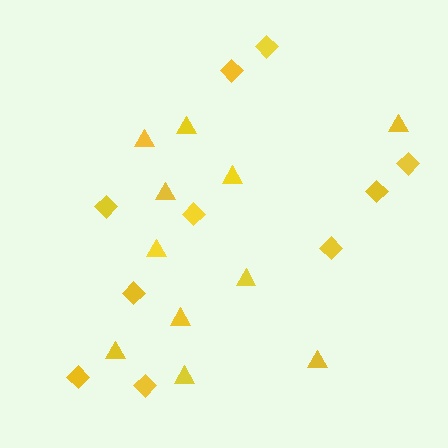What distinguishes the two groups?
There are 2 groups: one group of diamonds (10) and one group of triangles (11).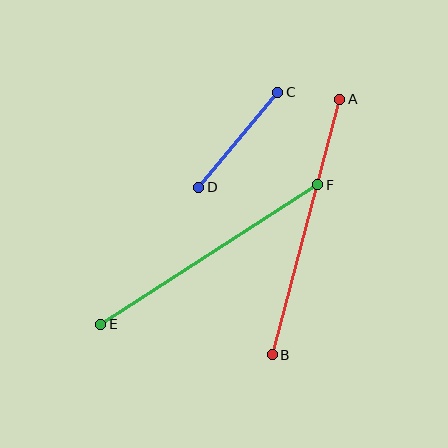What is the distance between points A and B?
The distance is approximately 264 pixels.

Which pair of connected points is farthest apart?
Points A and B are farthest apart.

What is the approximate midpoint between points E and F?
The midpoint is at approximately (209, 254) pixels.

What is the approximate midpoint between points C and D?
The midpoint is at approximately (238, 140) pixels.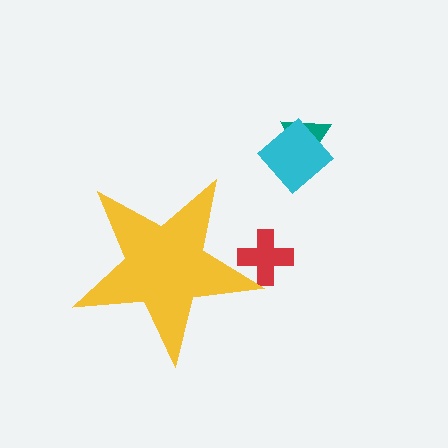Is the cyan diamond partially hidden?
No, the cyan diamond is fully visible.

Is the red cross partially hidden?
Yes, the red cross is partially hidden behind the yellow star.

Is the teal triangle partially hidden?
No, the teal triangle is fully visible.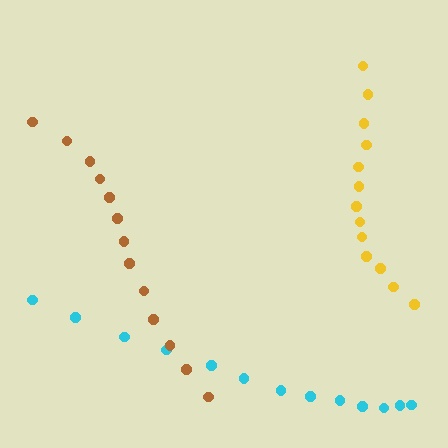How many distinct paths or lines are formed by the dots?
There are 3 distinct paths.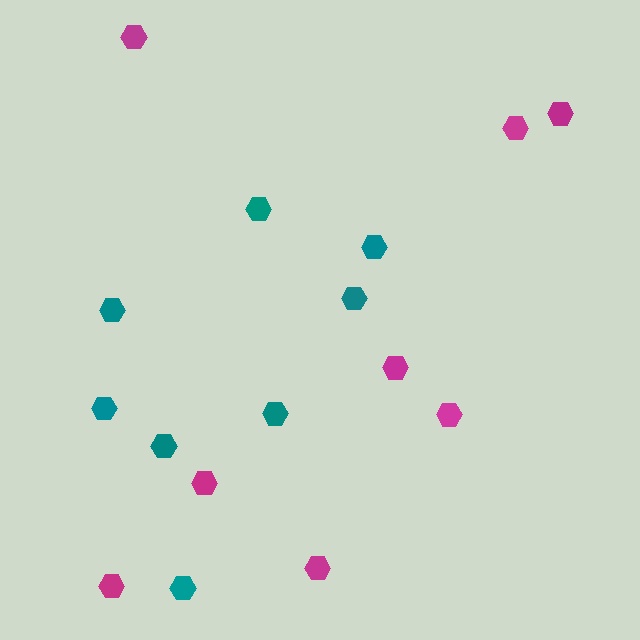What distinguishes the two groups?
There are 2 groups: one group of teal hexagons (8) and one group of magenta hexagons (8).